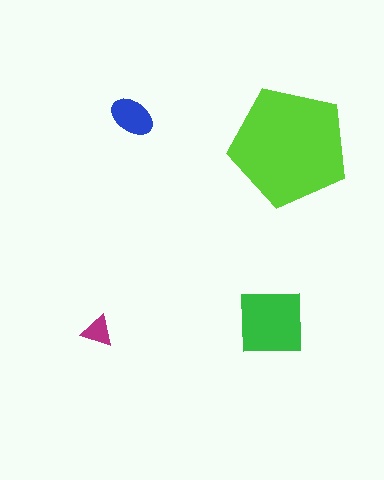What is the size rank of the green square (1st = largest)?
2nd.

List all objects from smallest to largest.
The magenta triangle, the blue ellipse, the green square, the lime pentagon.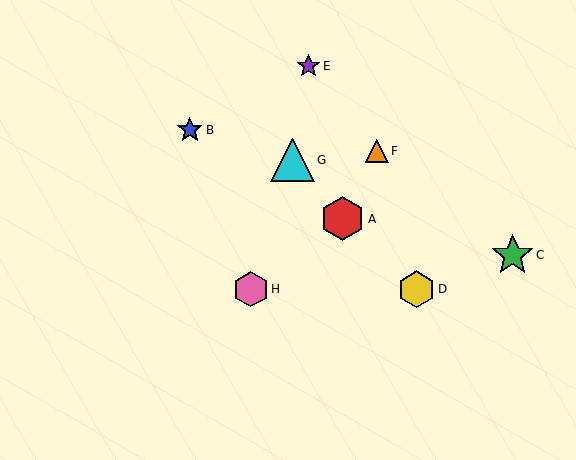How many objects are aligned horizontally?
2 objects (D, H) are aligned horizontally.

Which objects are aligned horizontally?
Objects D, H are aligned horizontally.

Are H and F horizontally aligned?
No, H is at y≈289 and F is at y≈151.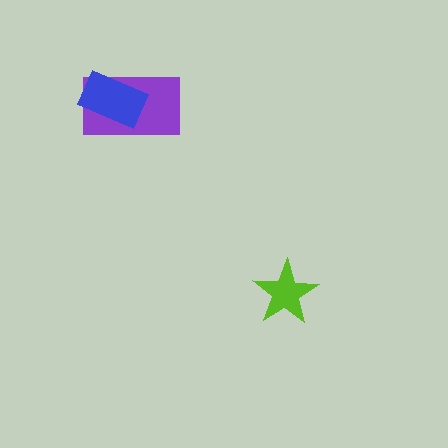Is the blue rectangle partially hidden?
No, no other shape covers it.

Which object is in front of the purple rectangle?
The blue rectangle is in front of the purple rectangle.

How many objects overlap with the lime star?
0 objects overlap with the lime star.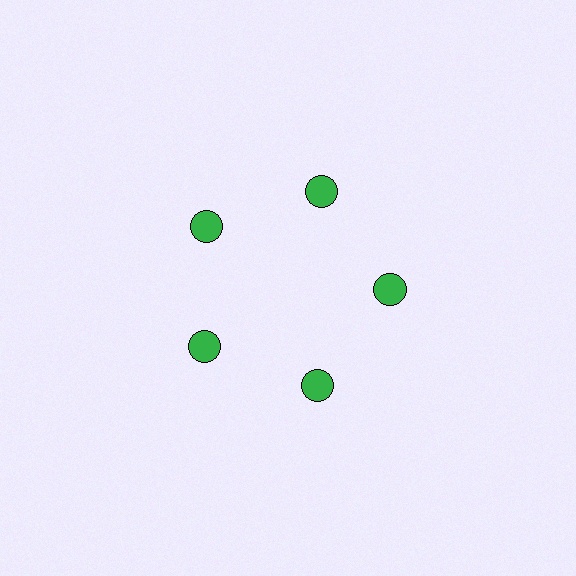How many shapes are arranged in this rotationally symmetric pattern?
There are 5 shapes, arranged in 5 groups of 1.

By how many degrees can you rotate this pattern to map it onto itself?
The pattern maps onto itself every 72 degrees of rotation.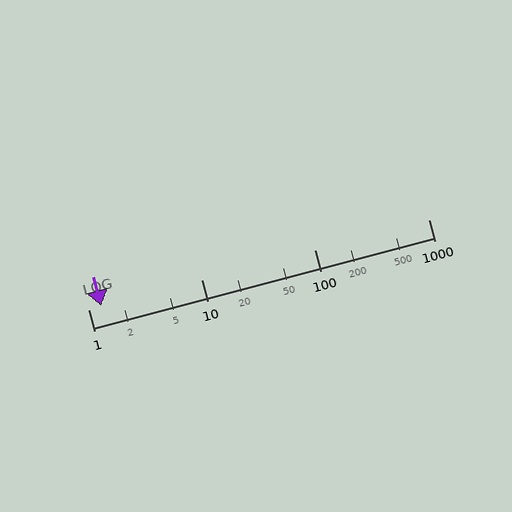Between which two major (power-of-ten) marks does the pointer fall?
The pointer is between 1 and 10.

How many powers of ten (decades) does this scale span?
The scale spans 3 decades, from 1 to 1000.